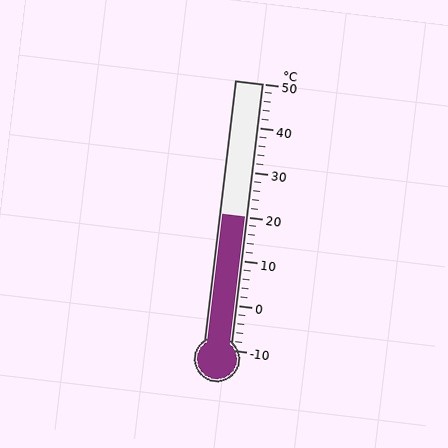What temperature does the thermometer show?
The thermometer shows approximately 20°C.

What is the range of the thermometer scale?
The thermometer scale ranges from -10°C to 50°C.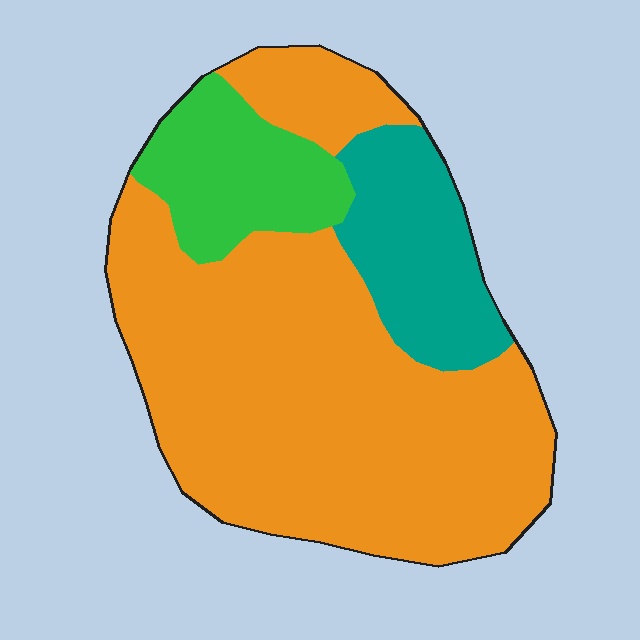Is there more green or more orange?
Orange.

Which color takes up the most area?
Orange, at roughly 70%.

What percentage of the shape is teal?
Teal covers 16% of the shape.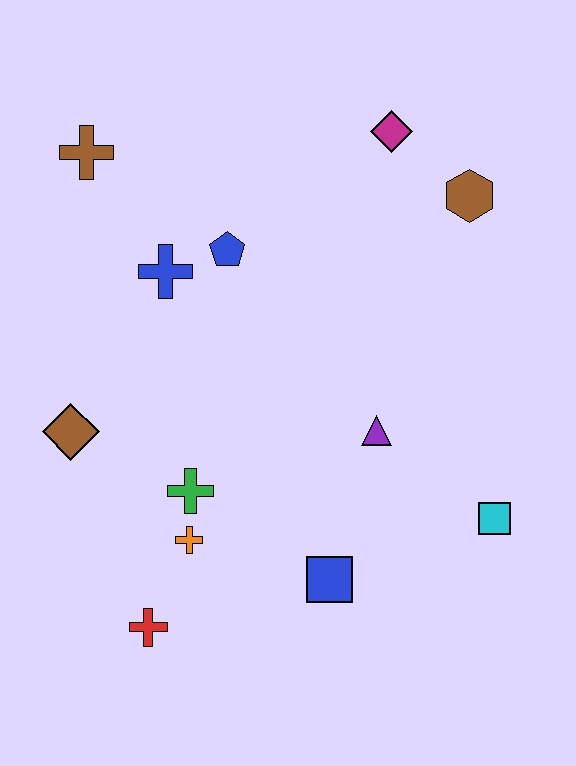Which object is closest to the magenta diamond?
The brown hexagon is closest to the magenta diamond.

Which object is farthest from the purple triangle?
The brown cross is farthest from the purple triangle.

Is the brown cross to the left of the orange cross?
Yes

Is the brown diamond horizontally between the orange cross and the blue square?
No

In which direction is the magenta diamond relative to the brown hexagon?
The magenta diamond is to the left of the brown hexagon.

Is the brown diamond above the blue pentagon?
No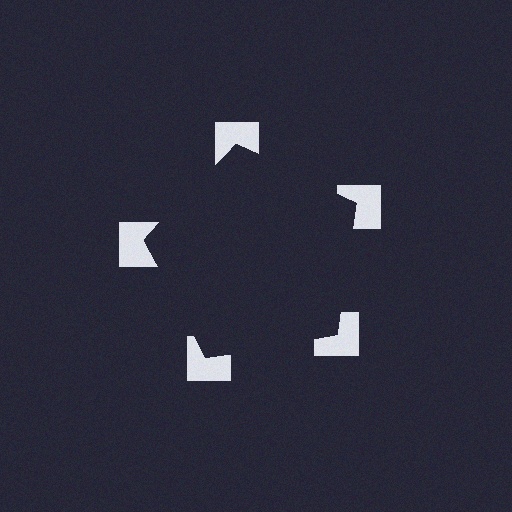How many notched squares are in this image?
There are 5 — one at each vertex of the illusory pentagon.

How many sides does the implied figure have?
5 sides.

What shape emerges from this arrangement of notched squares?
An illusory pentagon — its edges are inferred from the aligned wedge cuts in the notched squares, not physically drawn.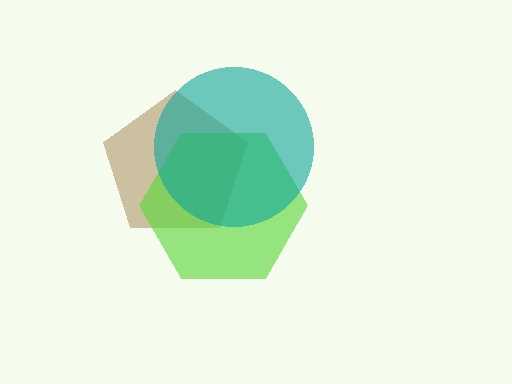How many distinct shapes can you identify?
There are 3 distinct shapes: a brown pentagon, a lime hexagon, a teal circle.